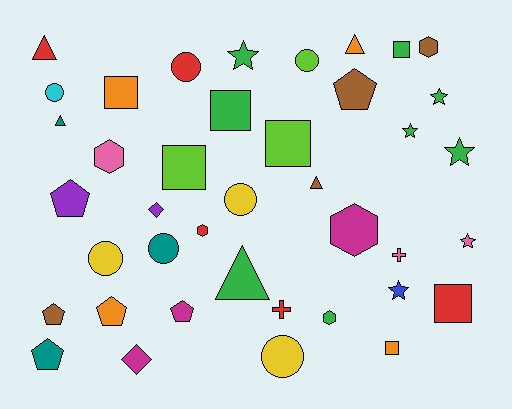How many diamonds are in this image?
There are 2 diamonds.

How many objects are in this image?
There are 40 objects.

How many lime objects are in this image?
There are 3 lime objects.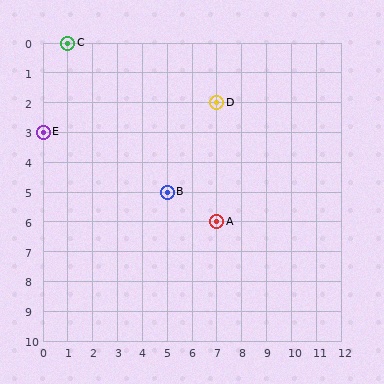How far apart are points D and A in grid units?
Points D and A are 4 rows apart.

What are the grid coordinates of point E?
Point E is at grid coordinates (0, 3).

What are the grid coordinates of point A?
Point A is at grid coordinates (7, 6).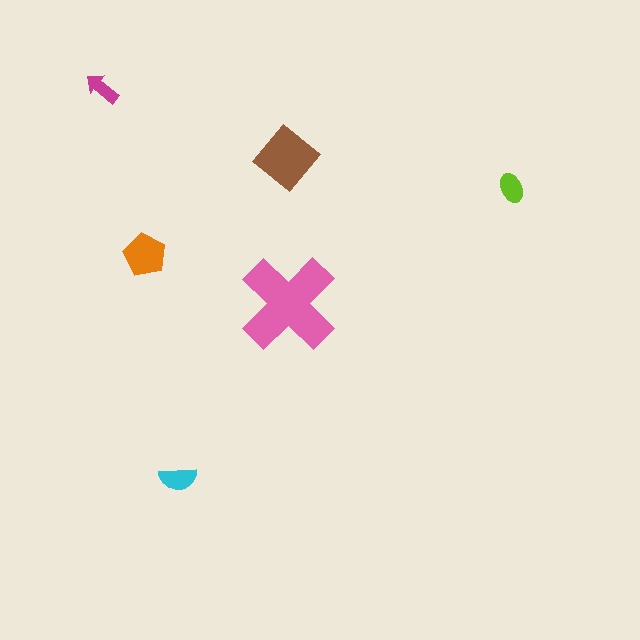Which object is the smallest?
The magenta arrow.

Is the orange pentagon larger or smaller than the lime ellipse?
Larger.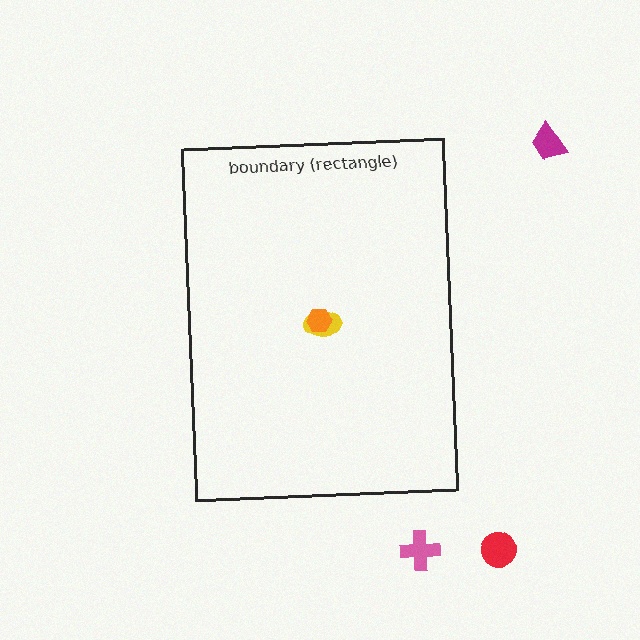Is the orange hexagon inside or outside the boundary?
Inside.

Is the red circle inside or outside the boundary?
Outside.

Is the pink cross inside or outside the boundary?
Outside.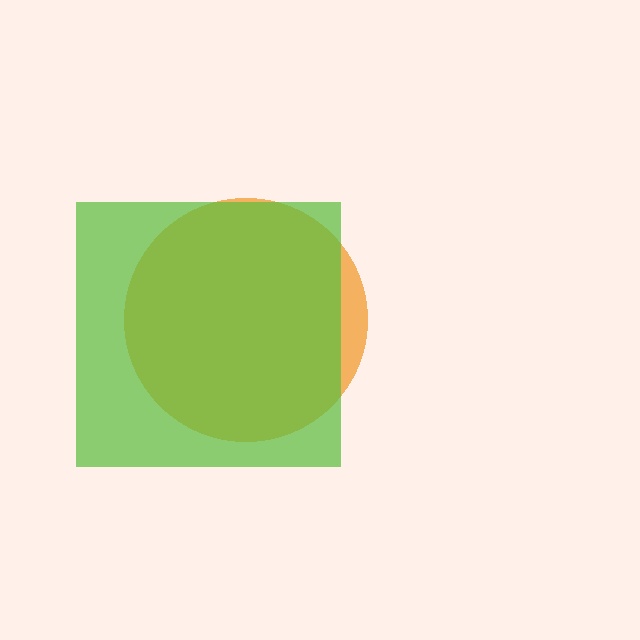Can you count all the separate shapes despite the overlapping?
Yes, there are 2 separate shapes.